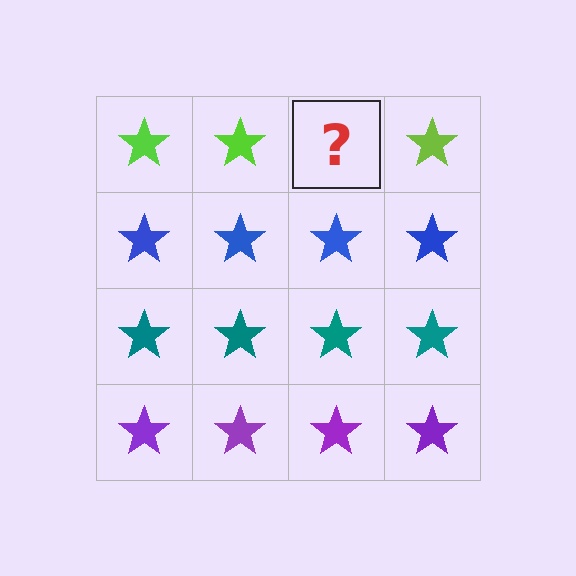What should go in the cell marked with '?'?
The missing cell should contain a lime star.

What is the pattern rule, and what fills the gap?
The rule is that each row has a consistent color. The gap should be filled with a lime star.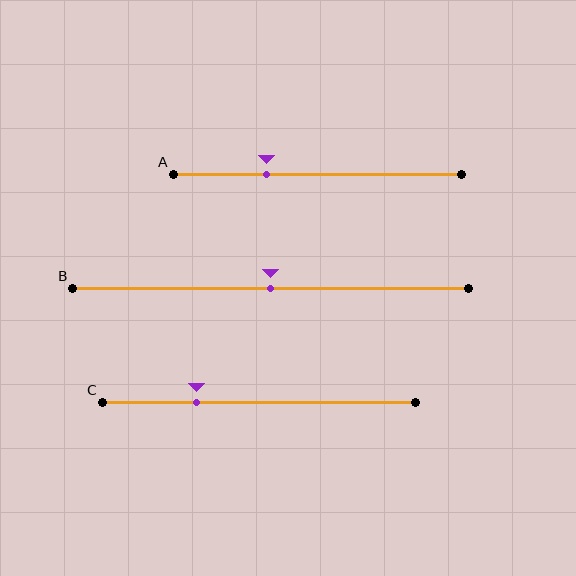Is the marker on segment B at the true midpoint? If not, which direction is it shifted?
Yes, the marker on segment B is at the true midpoint.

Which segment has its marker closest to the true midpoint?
Segment B has its marker closest to the true midpoint.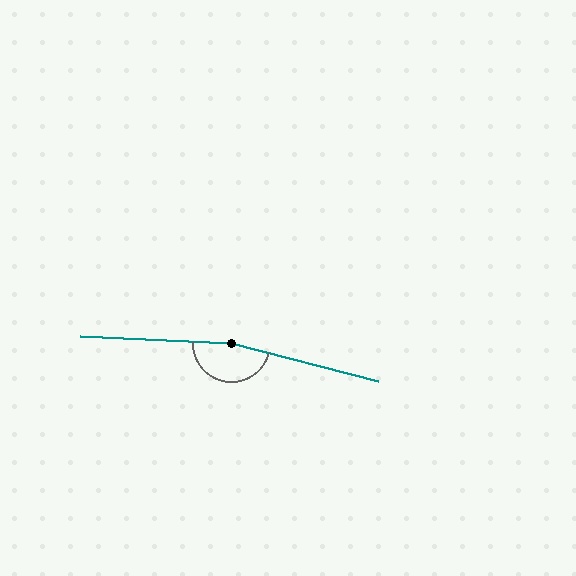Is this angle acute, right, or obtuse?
It is obtuse.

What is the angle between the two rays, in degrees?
Approximately 168 degrees.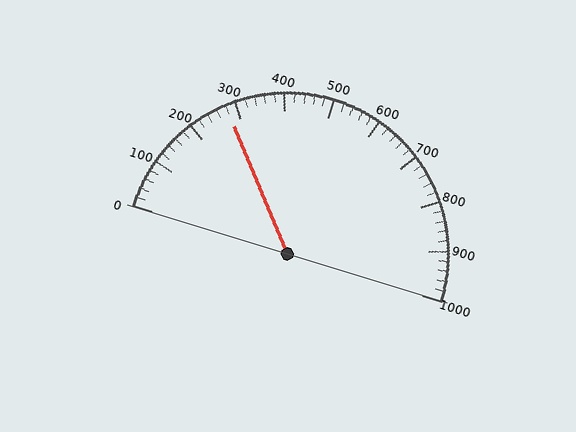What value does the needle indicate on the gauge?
The needle indicates approximately 280.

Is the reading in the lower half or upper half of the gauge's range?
The reading is in the lower half of the range (0 to 1000).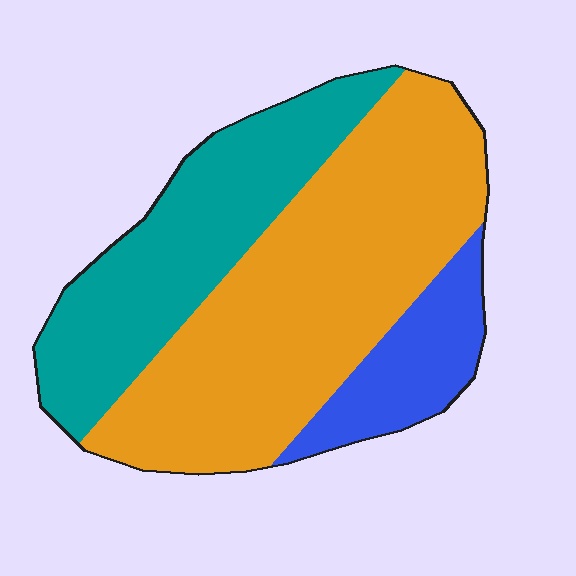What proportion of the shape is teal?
Teal covers roughly 30% of the shape.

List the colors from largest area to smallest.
From largest to smallest: orange, teal, blue.